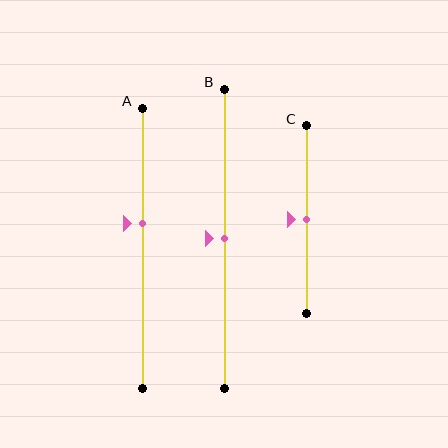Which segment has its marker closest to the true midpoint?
Segment B has its marker closest to the true midpoint.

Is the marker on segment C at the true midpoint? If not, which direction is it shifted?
Yes, the marker on segment C is at the true midpoint.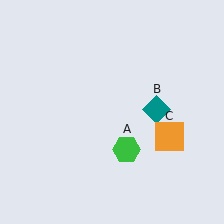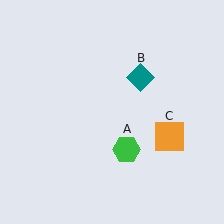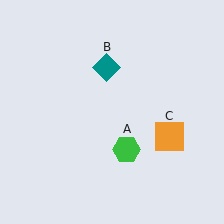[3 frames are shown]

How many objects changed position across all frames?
1 object changed position: teal diamond (object B).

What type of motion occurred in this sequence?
The teal diamond (object B) rotated counterclockwise around the center of the scene.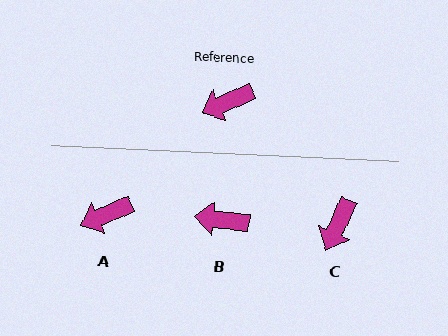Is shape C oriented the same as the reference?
No, it is off by about 42 degrees.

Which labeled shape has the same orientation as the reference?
A.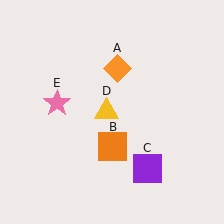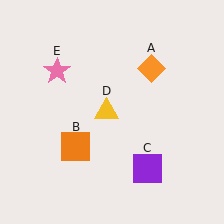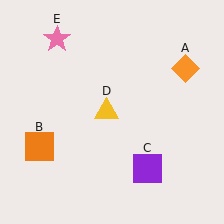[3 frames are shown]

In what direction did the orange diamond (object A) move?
The orange diamond (object A) moved right.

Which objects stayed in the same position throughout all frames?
Purple square (object C) and yellow triangle (object D) remained stationary.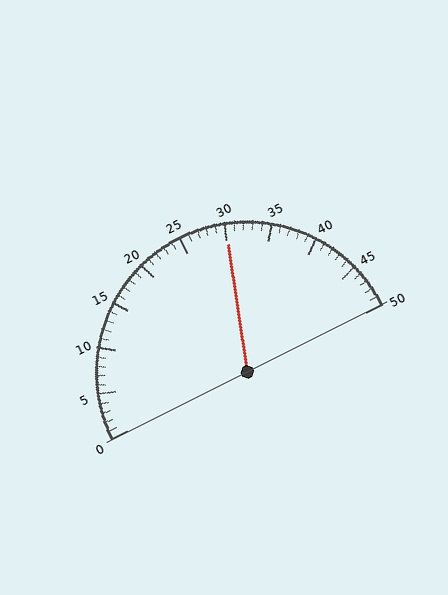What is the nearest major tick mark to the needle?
The nearest major tick mark is 30.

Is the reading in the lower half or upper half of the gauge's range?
The reading is in the upper half of the range (0 to 50).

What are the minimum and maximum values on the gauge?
The gauge ranges from 0 to 50.